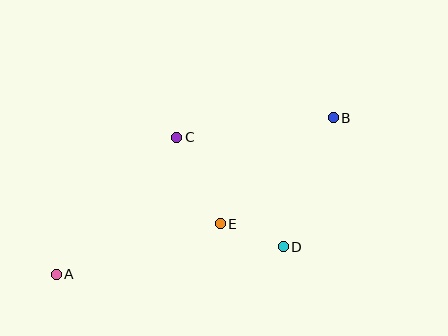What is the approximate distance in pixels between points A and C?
The distance between A and C is approximately 183 pixels.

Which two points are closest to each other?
Points D and E are closest to each other.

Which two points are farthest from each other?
Points A and B are farthest from each other.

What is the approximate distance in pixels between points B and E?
The distance between B and E is approximately 155 pixels.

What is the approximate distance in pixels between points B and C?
The distance between B and C is approximately 158 pixels.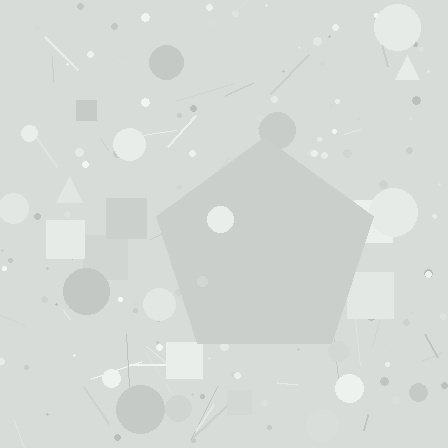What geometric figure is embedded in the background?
A pentagon is embedded in the background.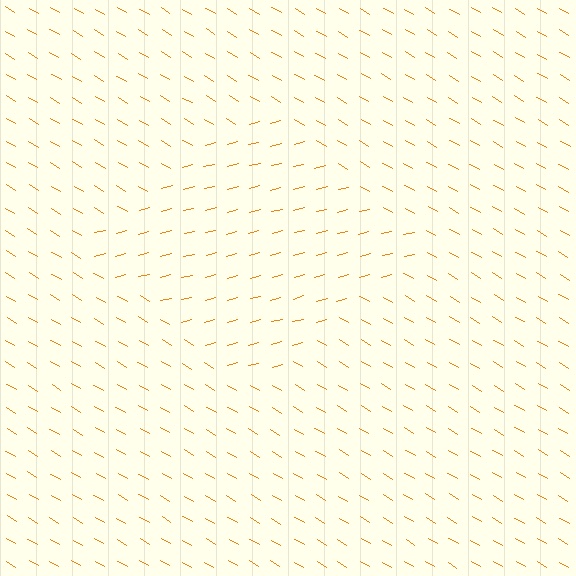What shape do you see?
I see a diamond.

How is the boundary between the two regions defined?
The boundary is defined purely by a change in line orientation (approximately 45 degrees difference). All lines are the same color and thickness.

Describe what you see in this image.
The image is filled with small orange line segments. A diamond region in the image has lines oriented differently from the surrounding lines, creating a visible texture boundary.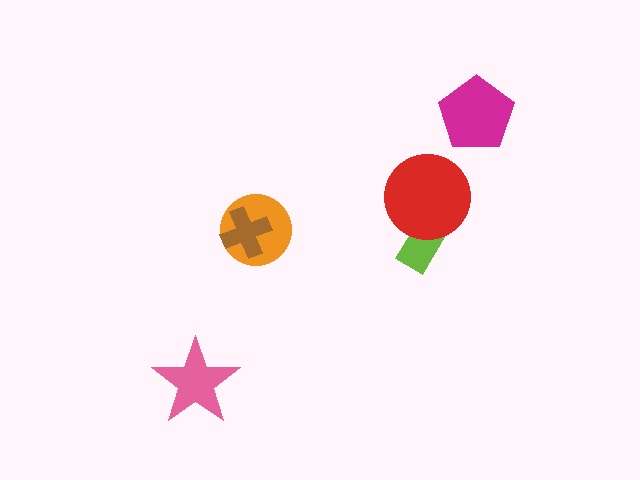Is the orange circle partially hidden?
Yes, it is partially covered by another shape.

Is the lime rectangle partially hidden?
Yes, it is partially covered by another shape.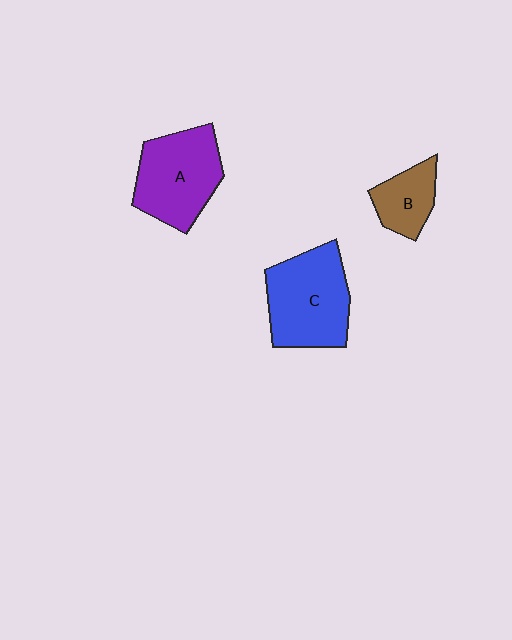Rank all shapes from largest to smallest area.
From largest to smallest: C (blue), A (purple), B (brown).